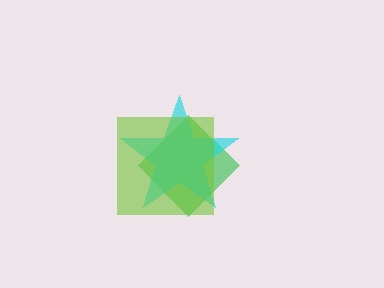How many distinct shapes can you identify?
There are 3 distinct shapes: a green diamond, a cyan star, a lime square.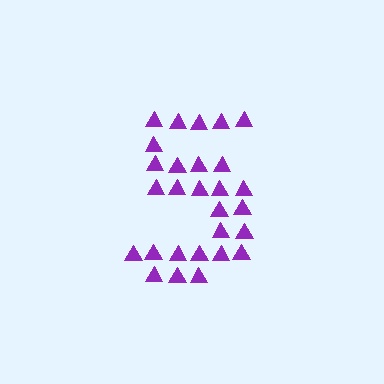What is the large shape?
The large shape is the digit 5.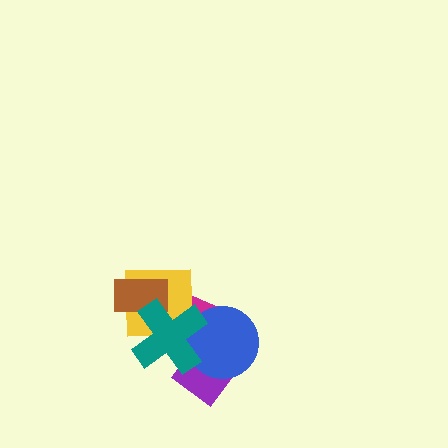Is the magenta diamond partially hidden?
Yes, it is partially covered by another shape.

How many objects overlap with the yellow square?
3 objects overlap with the yellow square.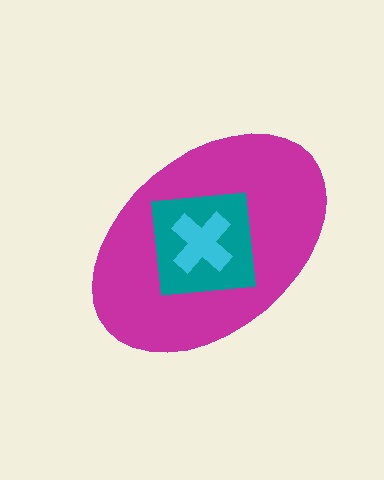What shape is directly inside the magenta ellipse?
The teal square.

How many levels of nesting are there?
3.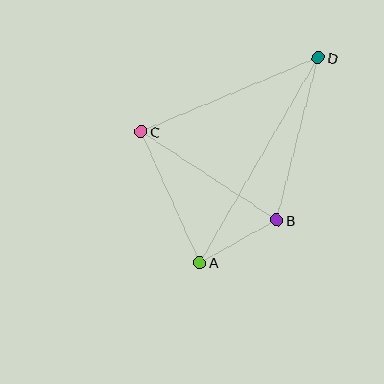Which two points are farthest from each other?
Points A and D are farthest from each other.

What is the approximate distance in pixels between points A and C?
The distance between A and C is approximately 143 pixels.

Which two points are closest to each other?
Points A and B are closest to each other.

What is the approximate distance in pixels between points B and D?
The distance between B and D is approximately 168 pixels.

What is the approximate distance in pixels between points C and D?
The distance between C and D is approximately 192 pixels.